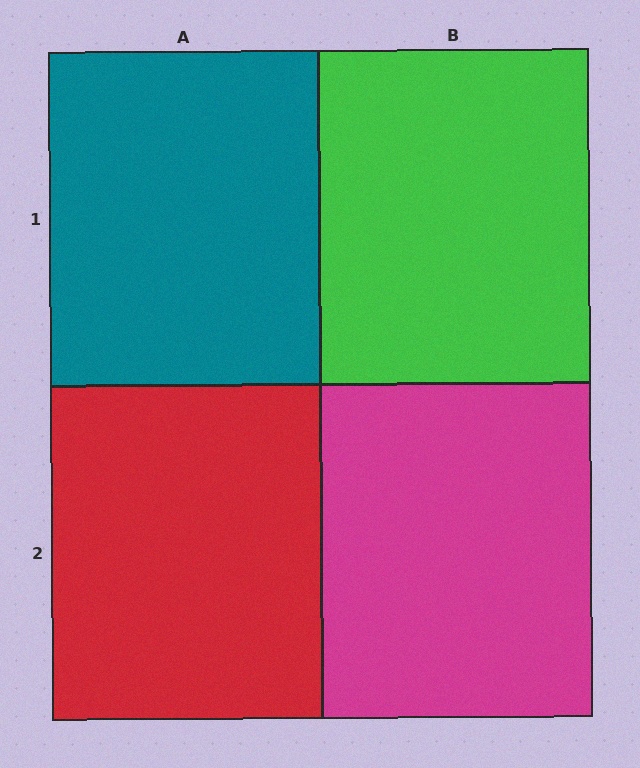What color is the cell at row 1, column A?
Teal.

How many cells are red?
1 cell is red.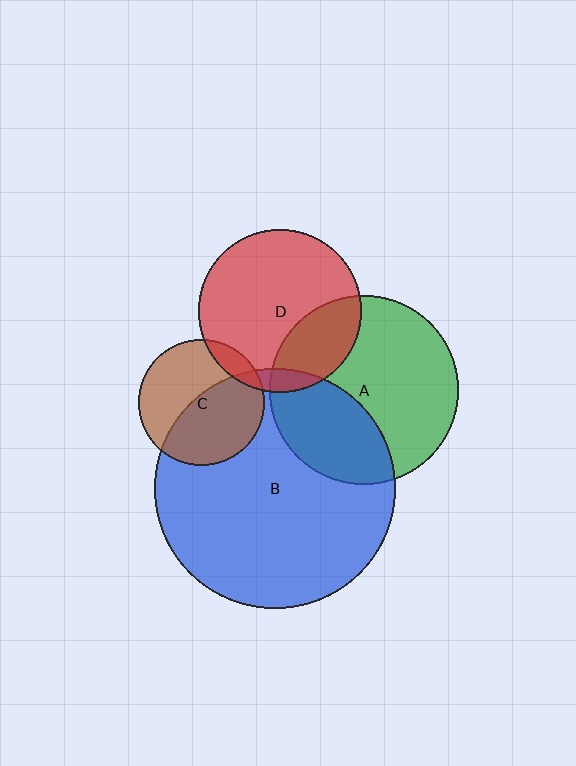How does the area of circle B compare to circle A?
Approximately 1.6 times.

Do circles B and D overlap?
Yes.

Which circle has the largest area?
Circle B (blue).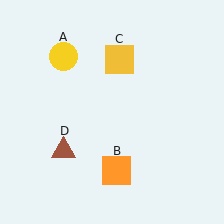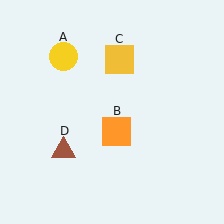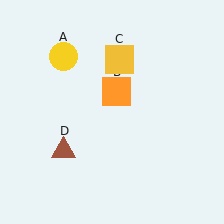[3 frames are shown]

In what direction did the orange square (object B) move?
The orange square (object B) moved up.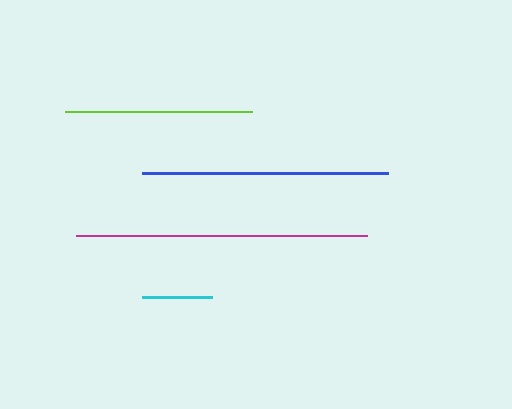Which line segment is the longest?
The magenta line is the longest at approximately 291 pixels.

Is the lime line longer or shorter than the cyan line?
The lime line is longer than the cyan line.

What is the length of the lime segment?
The lime segment is approximately 187 pixels long.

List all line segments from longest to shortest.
From longest to shortest: magenta, blue, lime, cyan.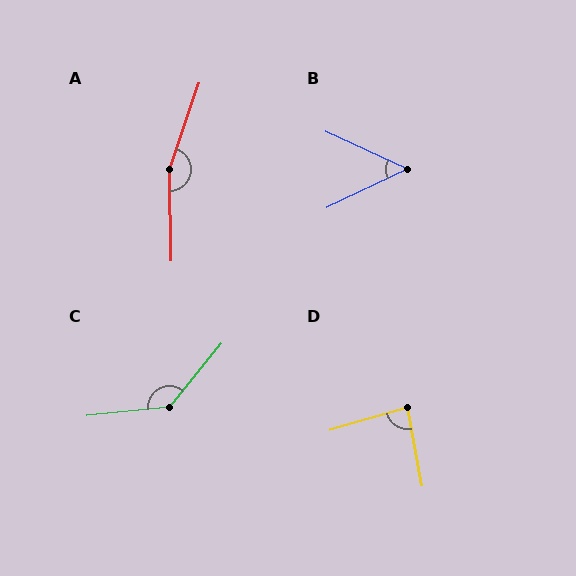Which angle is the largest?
A, at approximately 160 degrees.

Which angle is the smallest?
B, at approximately 50 degrees.